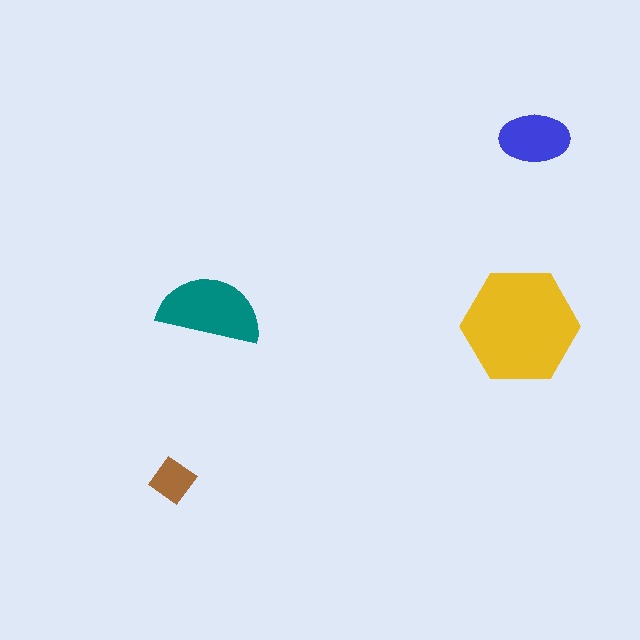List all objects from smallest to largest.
The brown diamond, the blue ellipse, the teal semicircle, the yellow hexagon.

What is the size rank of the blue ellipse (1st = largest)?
3rd.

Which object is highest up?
The blue ellipse is topmost.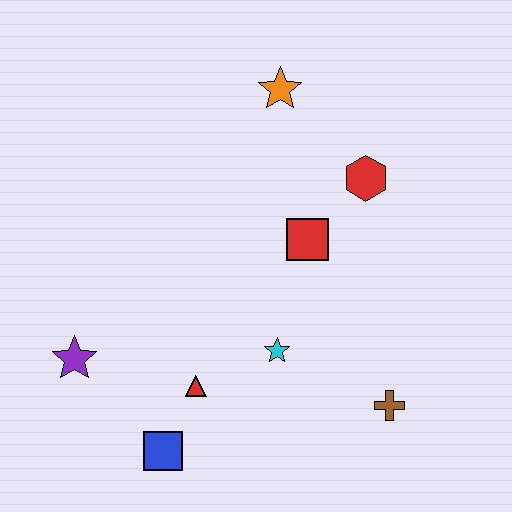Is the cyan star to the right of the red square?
No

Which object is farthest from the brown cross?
The orange star is farthest from the brown cross.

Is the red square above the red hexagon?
No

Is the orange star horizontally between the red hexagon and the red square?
No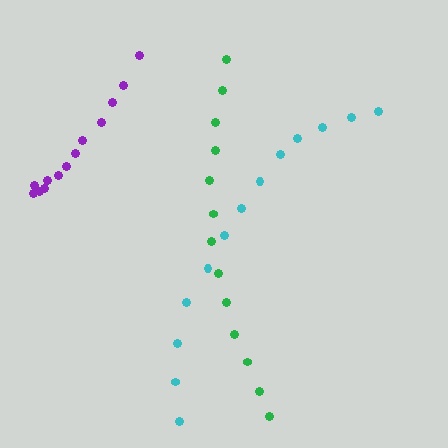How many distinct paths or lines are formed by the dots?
There are 3 distinct paths.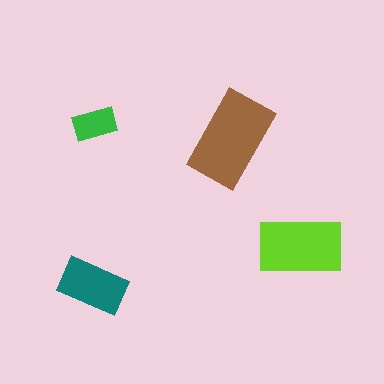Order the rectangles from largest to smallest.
the brown one, the lime one, the teal one, the green one.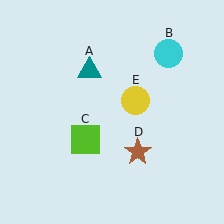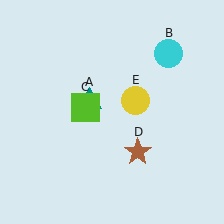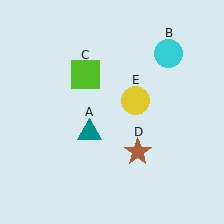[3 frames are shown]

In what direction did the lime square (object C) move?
The lime square (object C) moved up.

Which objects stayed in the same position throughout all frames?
Cyan circle (object B) and brown star (object D) and yellow circle (object E) remained stationary.